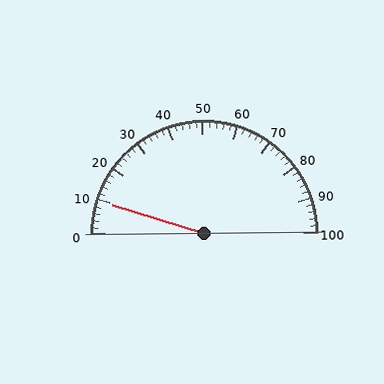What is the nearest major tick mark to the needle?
The nearest major tick mark is 10.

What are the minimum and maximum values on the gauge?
The gauge ranges from 0 to 100.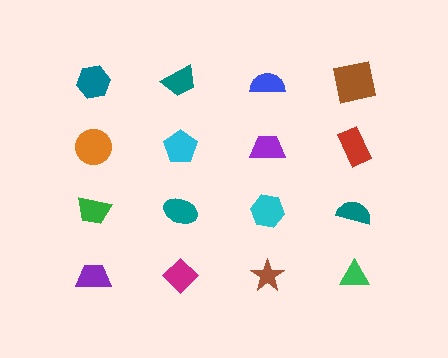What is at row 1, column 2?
A teal trapezoid.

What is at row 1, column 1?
A teal hexagon.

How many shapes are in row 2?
4 shapes.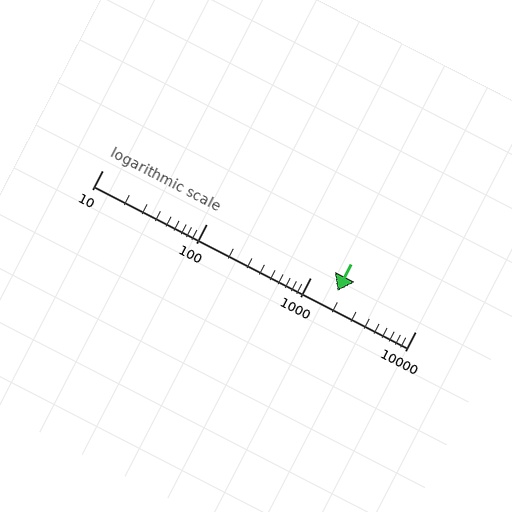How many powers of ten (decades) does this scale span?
The scale spans 3 decades, from 10 to 10000.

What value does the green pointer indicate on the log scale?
The pointer indicates approximately 1800.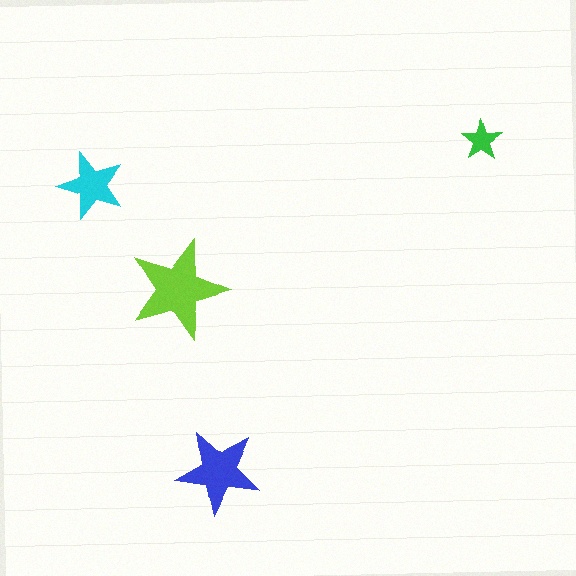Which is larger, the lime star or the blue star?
The lime one.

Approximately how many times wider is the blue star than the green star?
About 2 times wider.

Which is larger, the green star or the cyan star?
The cyan one.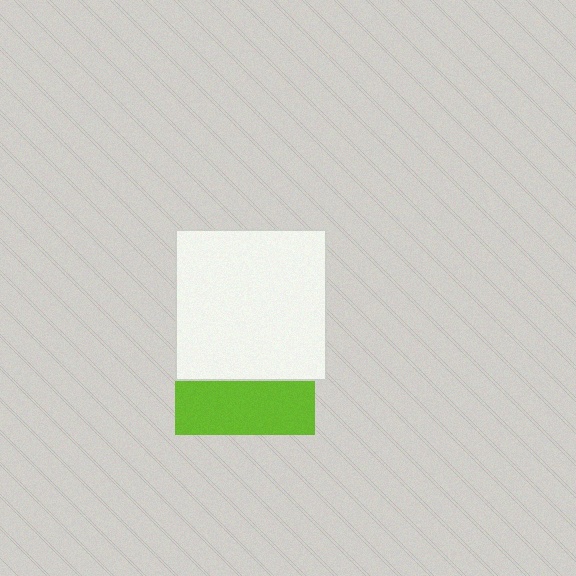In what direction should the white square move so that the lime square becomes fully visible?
The white square should move up. That is the shortest direction to clear the overlap and leave the lime square fully visible.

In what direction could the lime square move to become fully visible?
The lime square could move down. That would shift it out from behind the white square entirely.